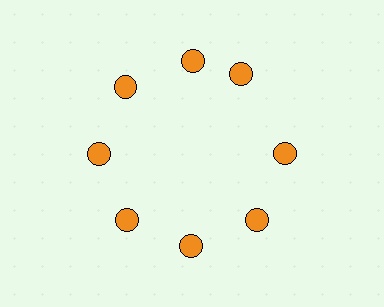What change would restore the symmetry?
The symmetry would be restored by rotating it back into even spacing with its neighbors so that all 8 circles sit at equal angles and equal distance from the center.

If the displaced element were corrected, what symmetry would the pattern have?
It would have 8-fold rotational symmetry — the pattern would map onto itself every 45 degrees.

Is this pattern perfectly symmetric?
No. The 8 orange circles are arranged in a ring, but one element near the 2 o'clock position is rotated out of alignment along the ring, breaking the 8-fold rotational symmetry.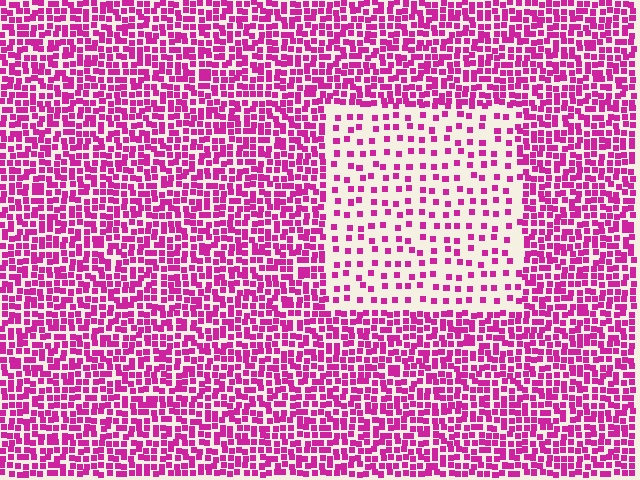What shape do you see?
I see a rectangle.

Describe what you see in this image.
The image contains small magenta elements arranged at two different densities. A rectangle-shaped region is visible where the elements are less densely packed than the surrounding area.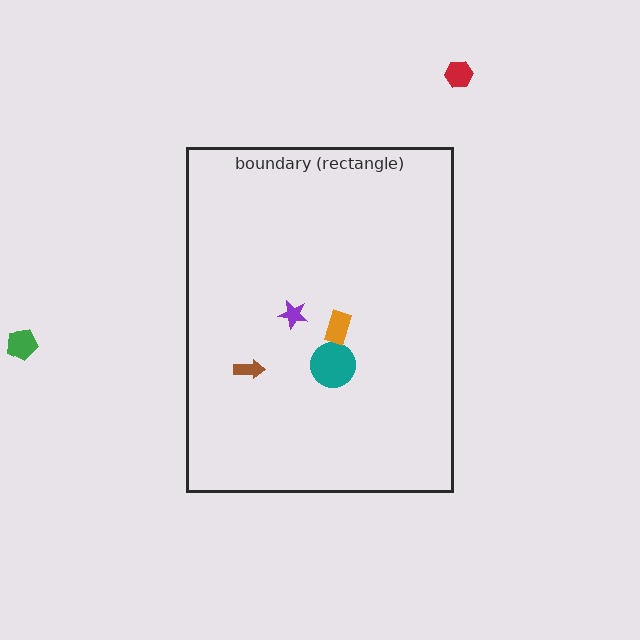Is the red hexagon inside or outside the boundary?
Outside.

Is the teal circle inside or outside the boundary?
Inside.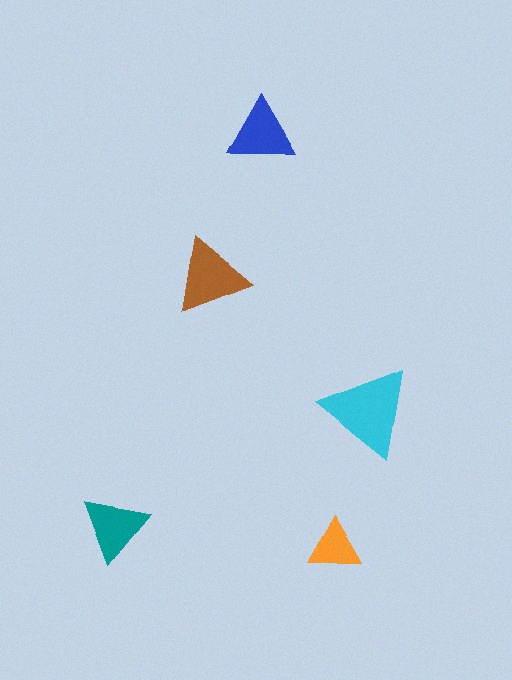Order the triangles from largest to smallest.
the cyan one, the brown one, the blue one, the teal one, the orange one.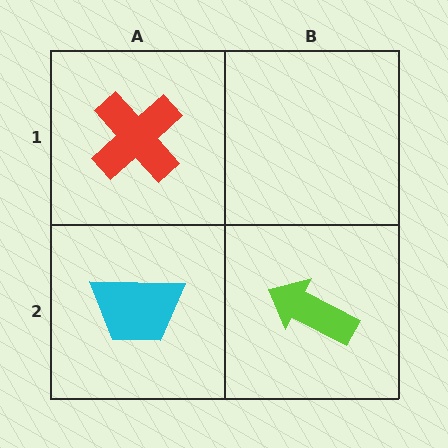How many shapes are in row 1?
1 shape.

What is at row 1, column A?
A red cross.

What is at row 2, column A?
A cyan trapezoid.